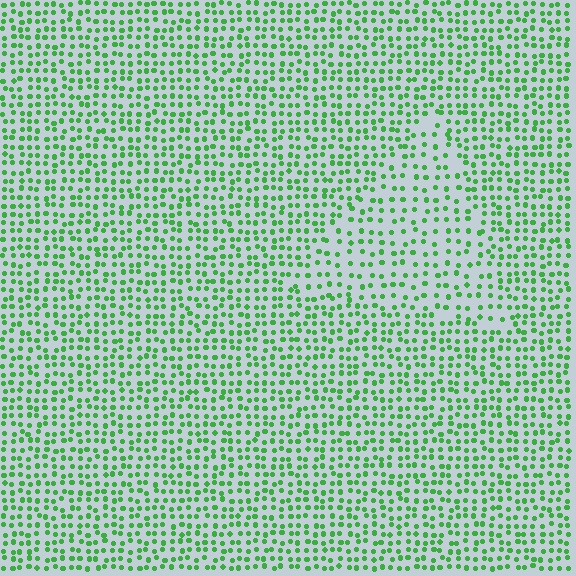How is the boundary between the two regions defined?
The boundary is defined by a change in element density (approximately 1.6x ratio). All elements are the same color, size, and shape.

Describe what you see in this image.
The image contains small green elements arranged at two different densities. A triangle-shaped region is visible where the elements are less densely packed than the surrounding area.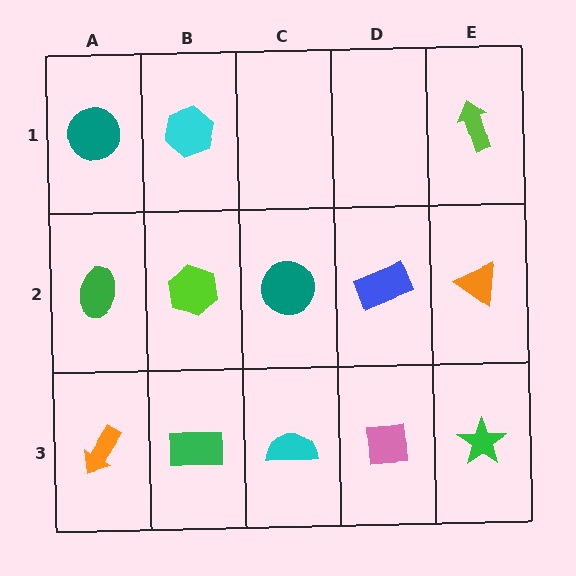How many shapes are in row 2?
5 shapes.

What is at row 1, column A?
A teal circle.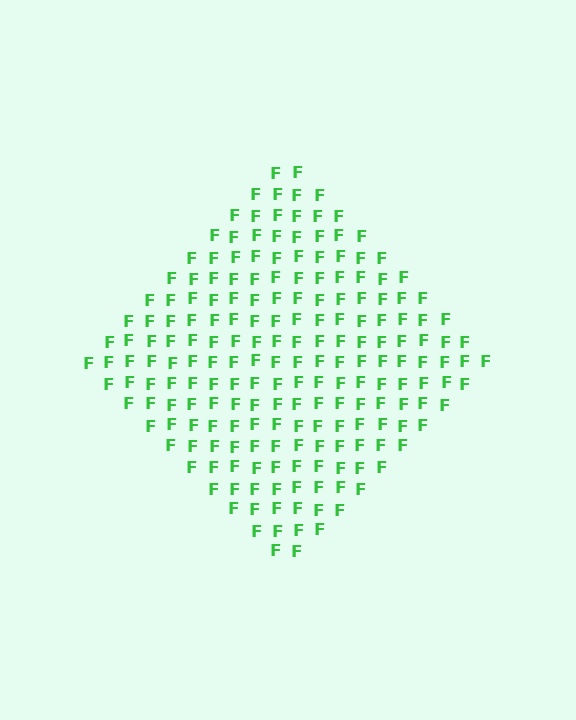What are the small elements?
The small elements are letter F's.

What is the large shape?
The large shape is a diamond.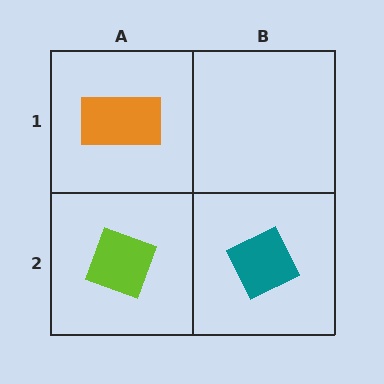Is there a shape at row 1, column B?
No, that cell is empty.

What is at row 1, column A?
An orange rectangle.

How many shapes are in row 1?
1 shape.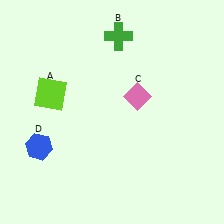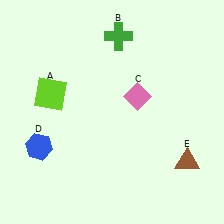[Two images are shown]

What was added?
A brown triangle (E) was added in Image 2.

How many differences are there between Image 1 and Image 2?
There is 1 difference between the two images.